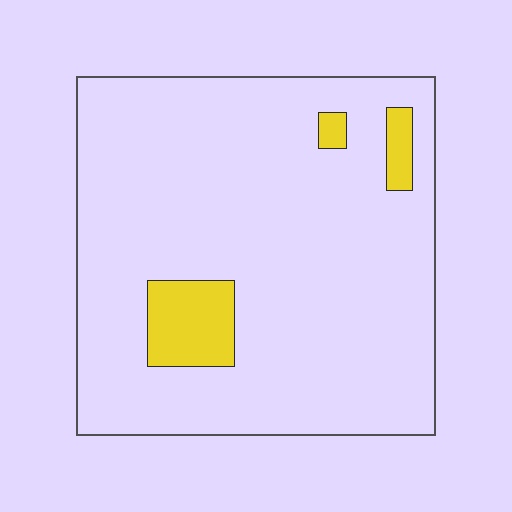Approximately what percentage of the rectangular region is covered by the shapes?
Approximately 10%.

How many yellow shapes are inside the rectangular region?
3.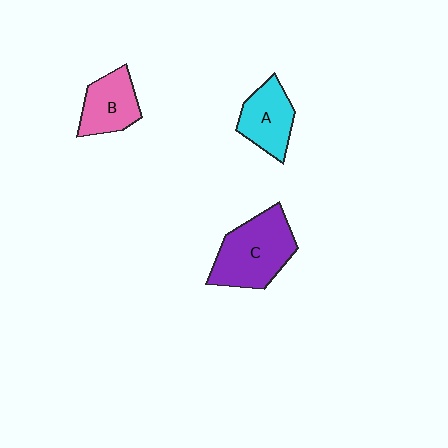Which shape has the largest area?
Shape C (purple).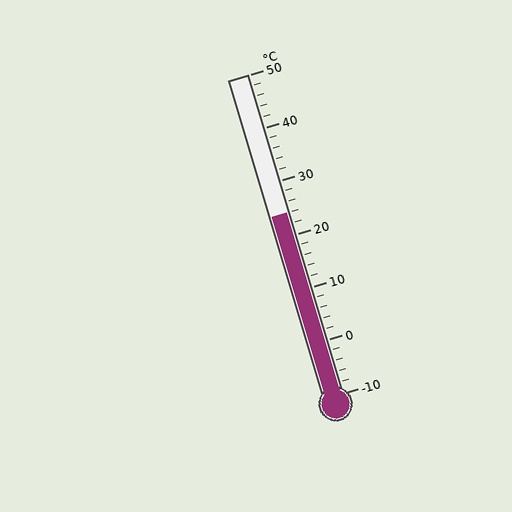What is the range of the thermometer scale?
The thermometer scale ranges from -10°C to 50°C.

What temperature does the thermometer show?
The thermometer shows approximately 24°C.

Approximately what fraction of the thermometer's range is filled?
The thermometer is filled to approximately 55% of its range.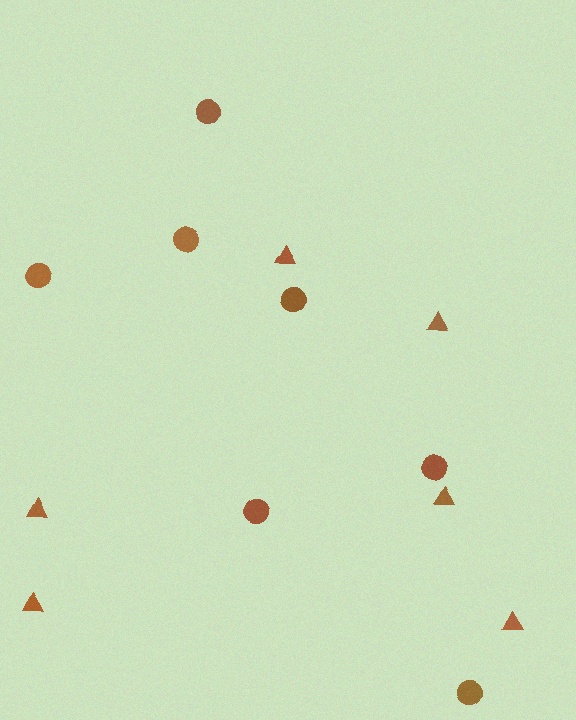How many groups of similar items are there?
There are 2 groups: one group of triangles (6) and one group of circles (7).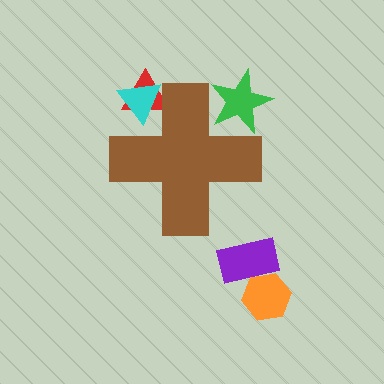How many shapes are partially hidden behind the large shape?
3 shapes are partially hidden.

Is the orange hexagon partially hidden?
No, the orange hexagon is fully visible.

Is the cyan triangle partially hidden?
Yes, the cyan triangle is partially hidden behind the brown cross.